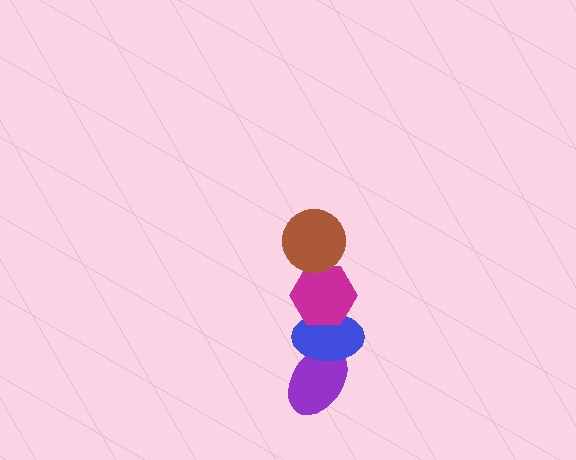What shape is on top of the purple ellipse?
The blue ellipse is on top of the purple ellipse.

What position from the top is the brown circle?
The brown circle is 1st from the top.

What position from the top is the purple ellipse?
The purple ellipse is 4th from the top.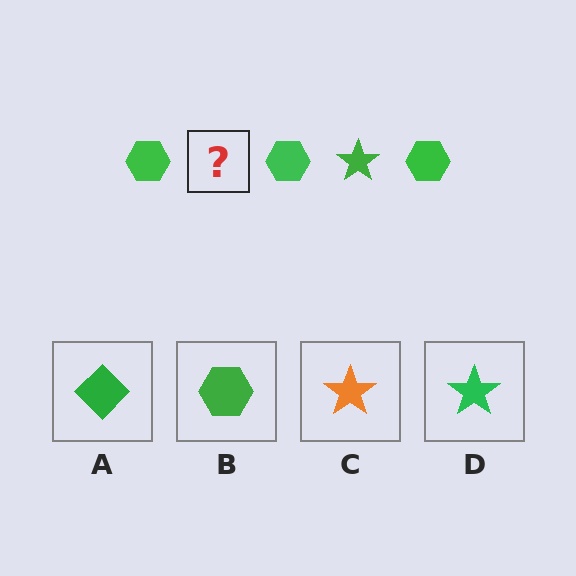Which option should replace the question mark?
Option D.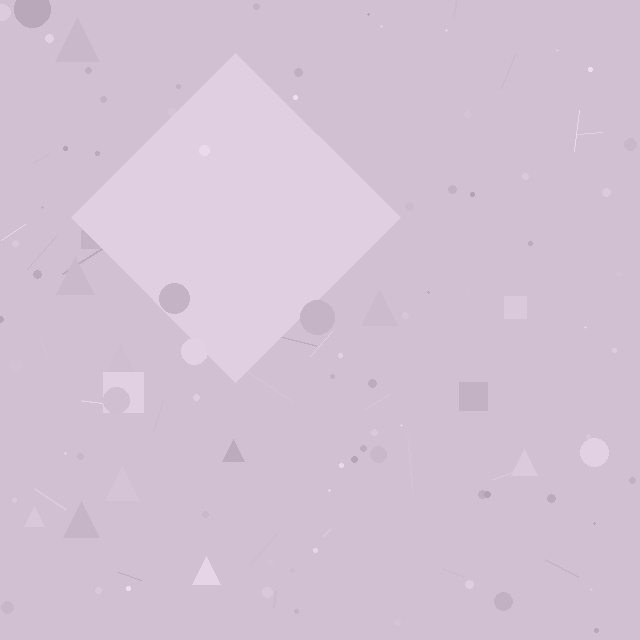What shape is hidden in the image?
A diamond is hidden in the image.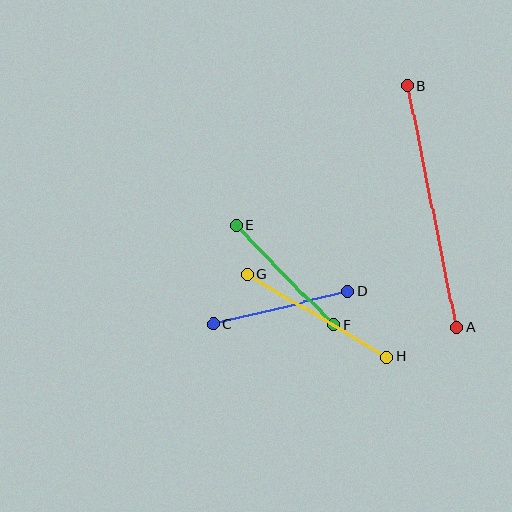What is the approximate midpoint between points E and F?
The midpoint is at approximately (285, 275) pixels.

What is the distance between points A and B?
The distance is approximately 246 pixels.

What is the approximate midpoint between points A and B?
The midpoint is at approximately (432, 207) pixels.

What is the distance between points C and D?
The distance is approximately 139 pixels.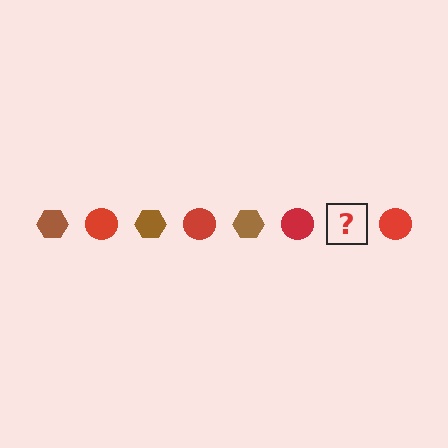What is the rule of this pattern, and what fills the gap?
The rule is that the pattern alternates between brown hexagon and red circle. The gap should be filled with a brown hexagon.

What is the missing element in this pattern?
The missing element is a brown hexagon.